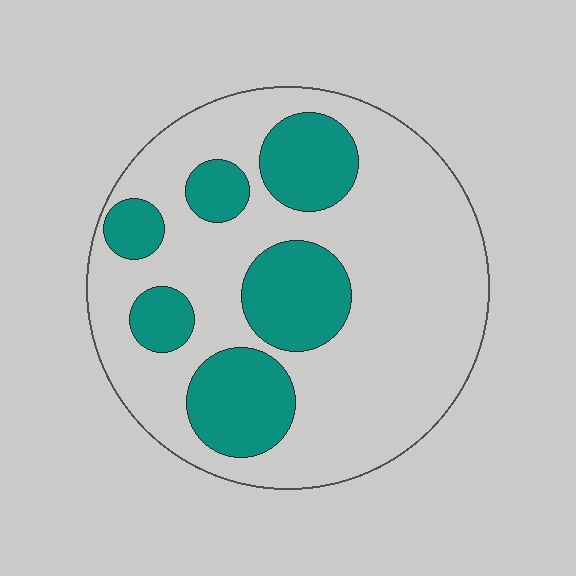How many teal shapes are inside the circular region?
6.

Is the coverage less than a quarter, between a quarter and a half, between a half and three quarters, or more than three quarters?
Between a quarter and a half.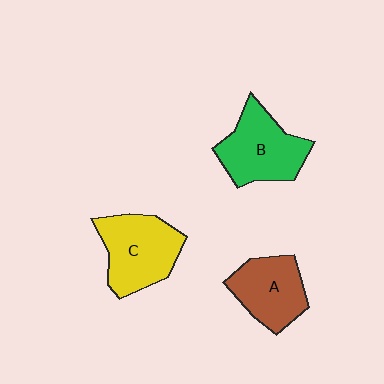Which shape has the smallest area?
Shape A (brown).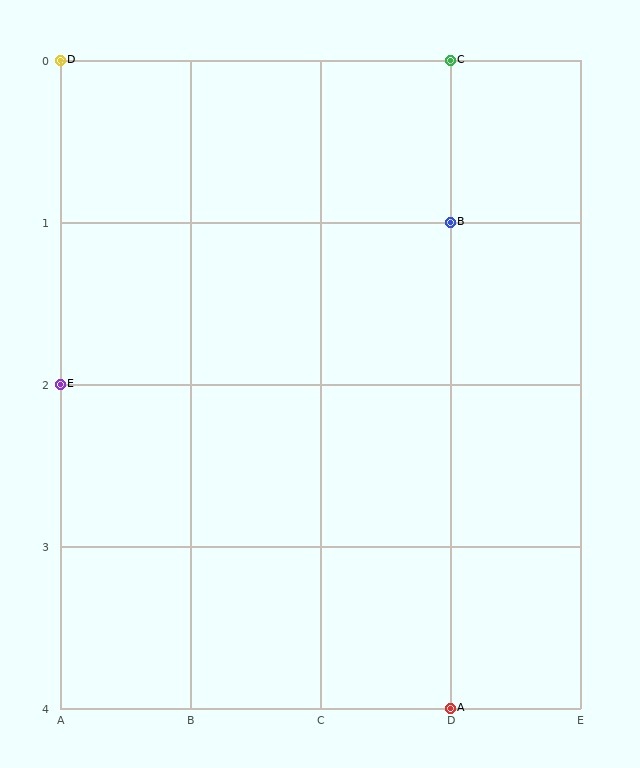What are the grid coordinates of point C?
Point C is at grid coordinates (D, 0).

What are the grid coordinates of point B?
Point B is at grid coordinates (D, 1).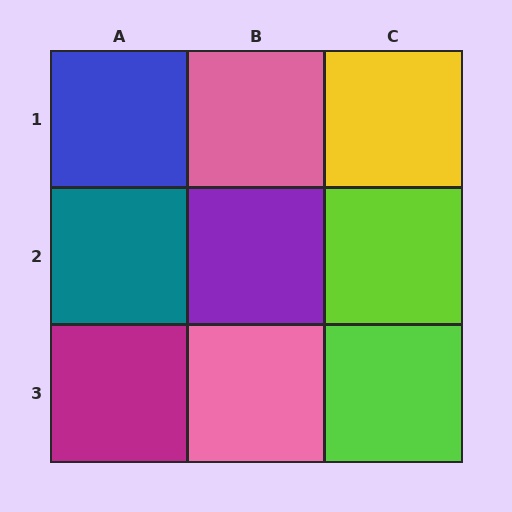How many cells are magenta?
1 cell is magenta.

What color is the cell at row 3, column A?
Magenta.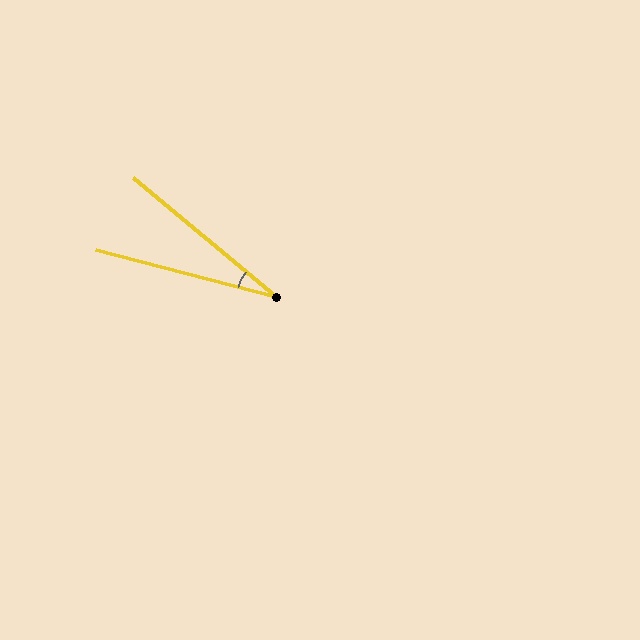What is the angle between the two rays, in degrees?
Approximately 25 degrees.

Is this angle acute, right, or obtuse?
It is acute.